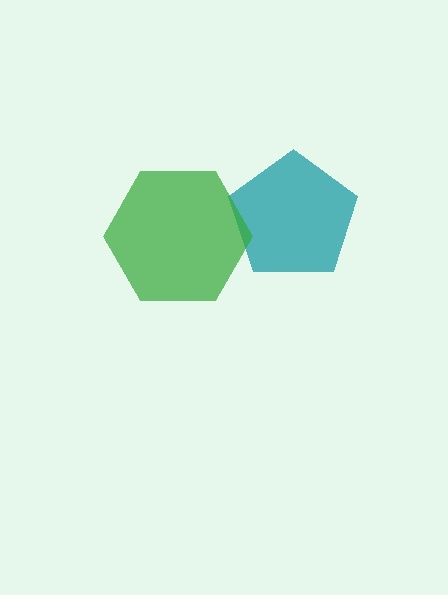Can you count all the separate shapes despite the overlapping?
Yes, there are 2 separate shapes.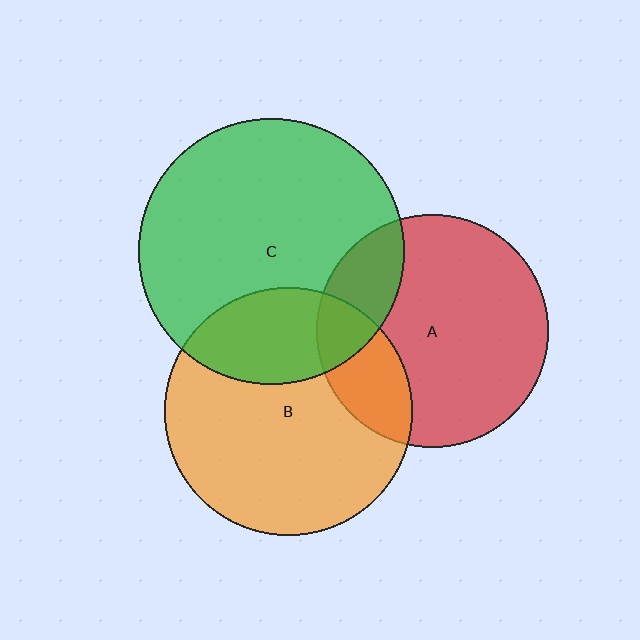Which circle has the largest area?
Circle C (green).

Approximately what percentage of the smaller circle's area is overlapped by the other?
Approximately 20%.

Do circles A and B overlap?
Yes.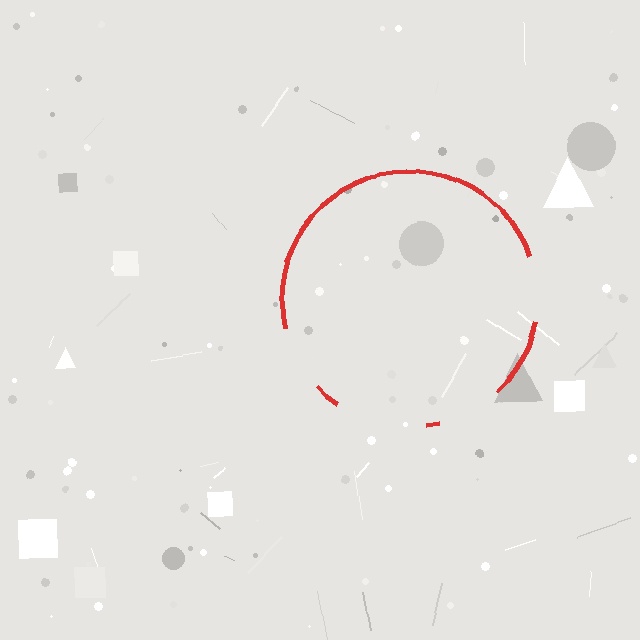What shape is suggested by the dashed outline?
The dashed outline suggests a circle.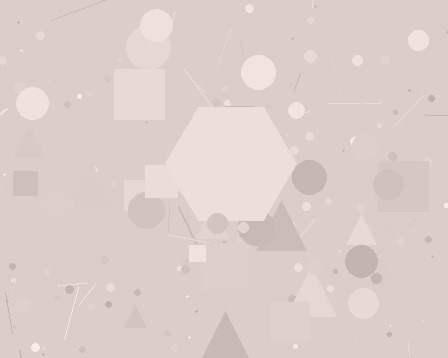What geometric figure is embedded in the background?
A hexagon is embedded in the background.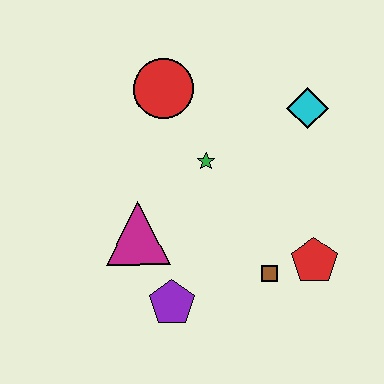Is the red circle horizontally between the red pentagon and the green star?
No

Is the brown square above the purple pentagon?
Yes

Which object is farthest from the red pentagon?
The red circle is farthest from the red pentagon.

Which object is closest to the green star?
The red circle is closest to the green star.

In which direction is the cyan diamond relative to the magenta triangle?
The cyan diamond is to the right of the magenta triangle.